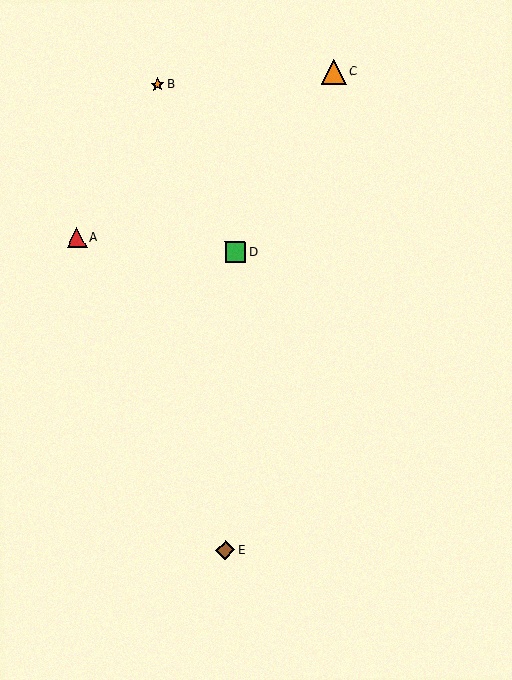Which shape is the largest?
The orange triangle (labeled C) is the largest.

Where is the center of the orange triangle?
The center of the orange triangle is at (334, 71).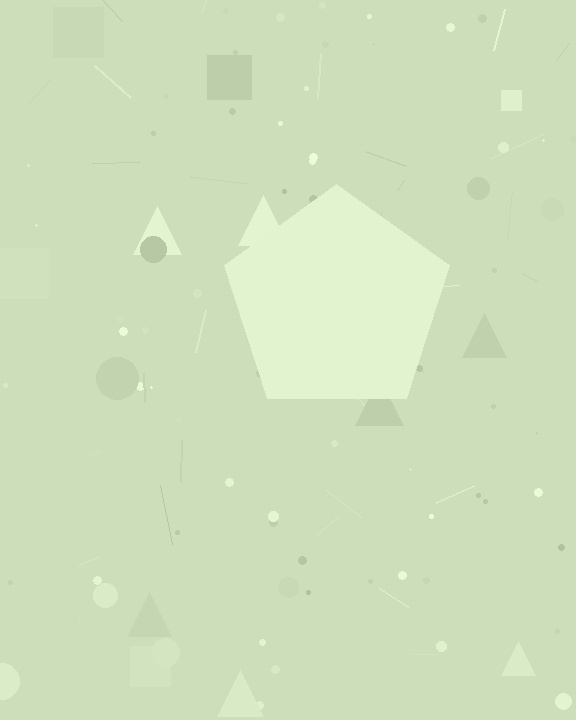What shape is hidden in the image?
A pentagon is hidden in the image.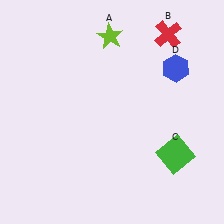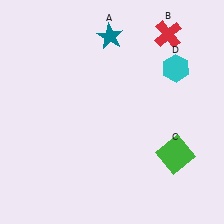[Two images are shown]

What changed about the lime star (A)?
In Image 1, A is lime. In Image 2, it changed to teal.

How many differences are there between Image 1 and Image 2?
There are 2 differences between the two images.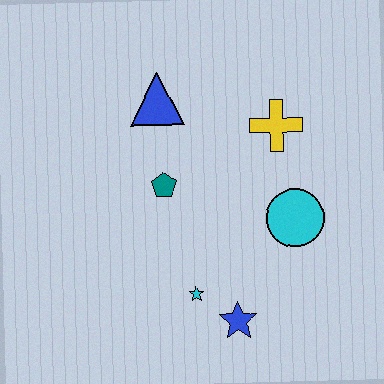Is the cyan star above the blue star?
Yes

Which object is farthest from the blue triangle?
The blue star is farthest from the blue triangle.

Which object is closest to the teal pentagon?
The blue triangle is closest to the teal pentagon.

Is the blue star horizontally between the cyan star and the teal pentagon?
No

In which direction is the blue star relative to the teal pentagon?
The blue star is below the teal pentagon.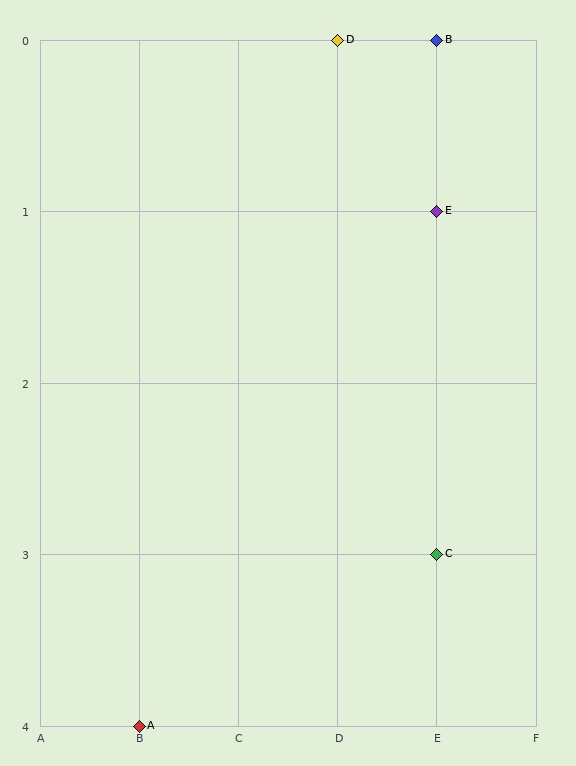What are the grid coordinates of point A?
Point A is at grid coordinates (B, 4).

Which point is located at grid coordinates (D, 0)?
Point D is at (D, 0).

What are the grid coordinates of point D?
Point D is at grid coordinates (D, 0).